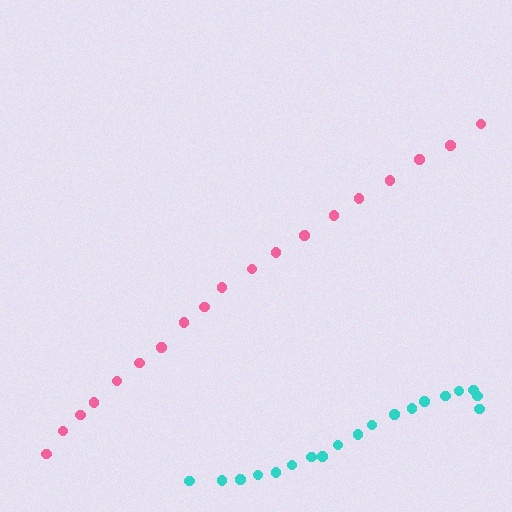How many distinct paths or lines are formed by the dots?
There are 2 distinct paths.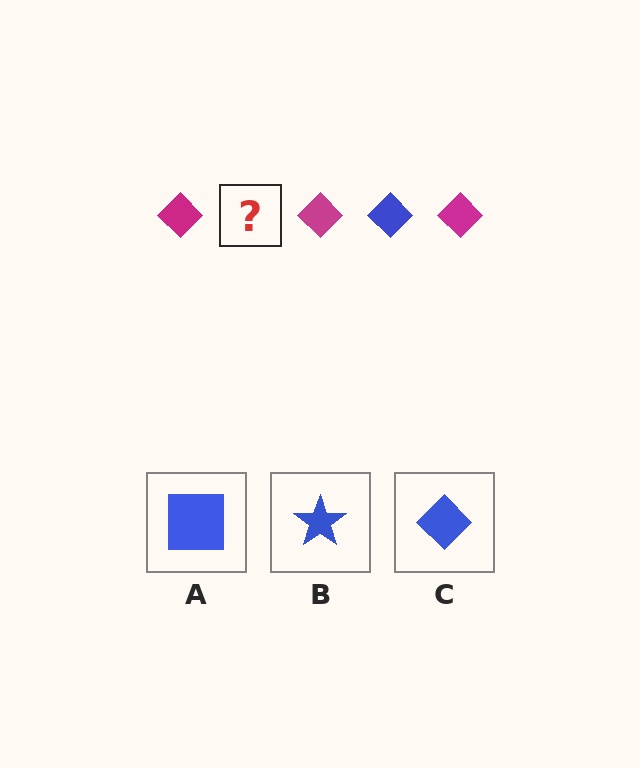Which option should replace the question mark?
Option C.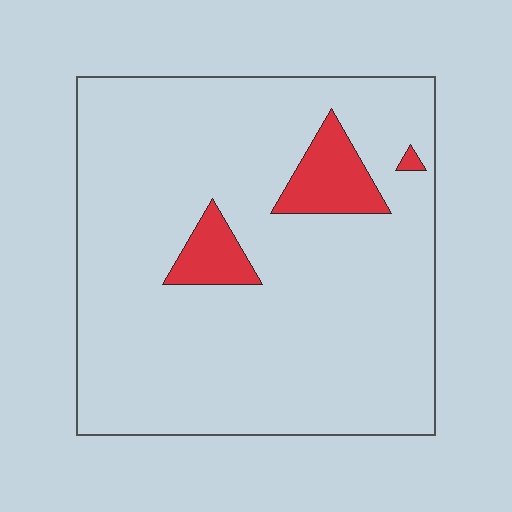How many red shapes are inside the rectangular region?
3.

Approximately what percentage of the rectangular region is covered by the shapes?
Approximately 10%.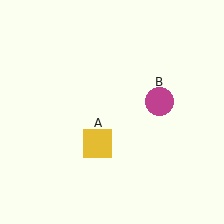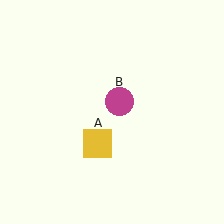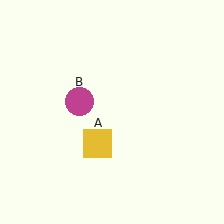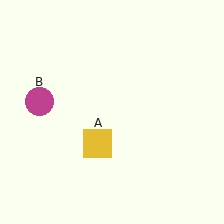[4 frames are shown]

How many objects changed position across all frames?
1 object changed position: magenta circle (object B).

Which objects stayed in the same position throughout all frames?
Yellow square (object A) remained stationary.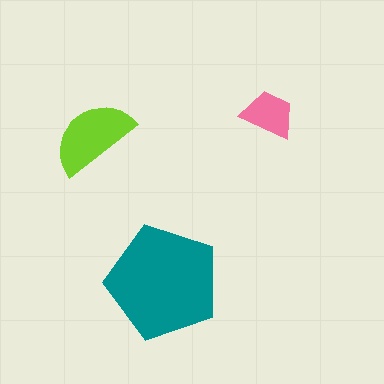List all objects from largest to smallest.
The teal pentagon, the lime semicircle, the pink trapezoid.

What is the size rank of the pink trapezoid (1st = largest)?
3rd.